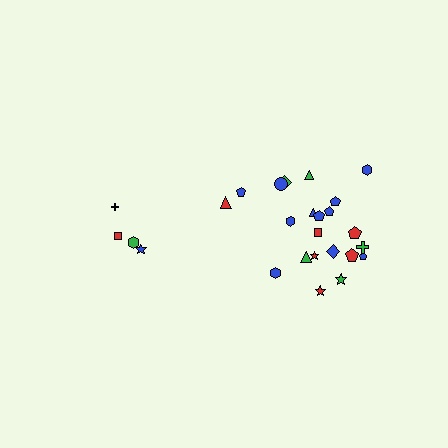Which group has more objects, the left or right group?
The right group.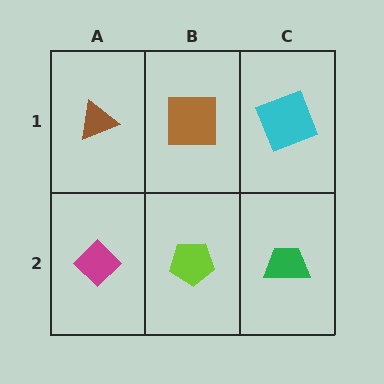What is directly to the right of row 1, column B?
A cyan square.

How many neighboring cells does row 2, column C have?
2.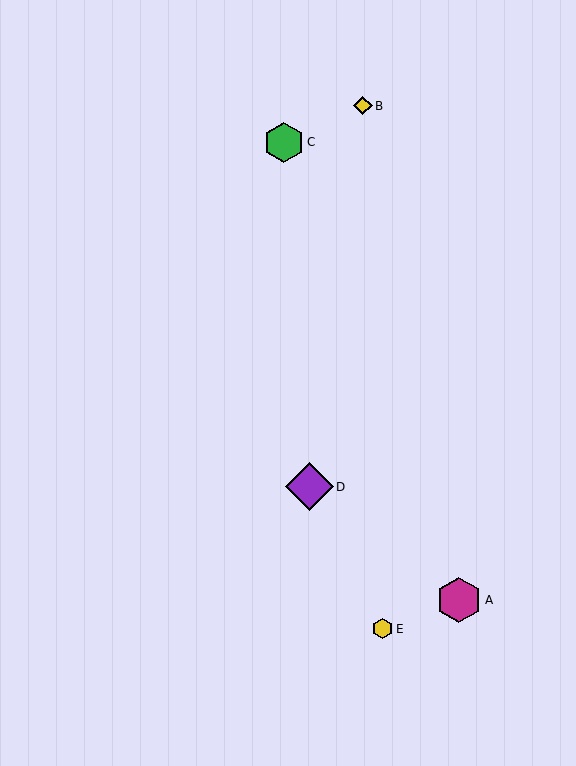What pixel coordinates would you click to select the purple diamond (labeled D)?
Click at (309, 487) to select the purple diamond D.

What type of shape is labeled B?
Shape B is a yellow diamond.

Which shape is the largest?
The purple diamond (labeled D) is the largest.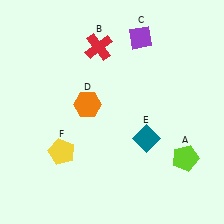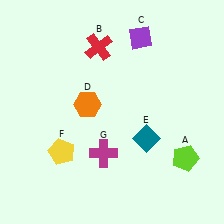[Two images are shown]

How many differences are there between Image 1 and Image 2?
There is 1 difference between the two images.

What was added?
A magenta cross (G) was added in Image 2.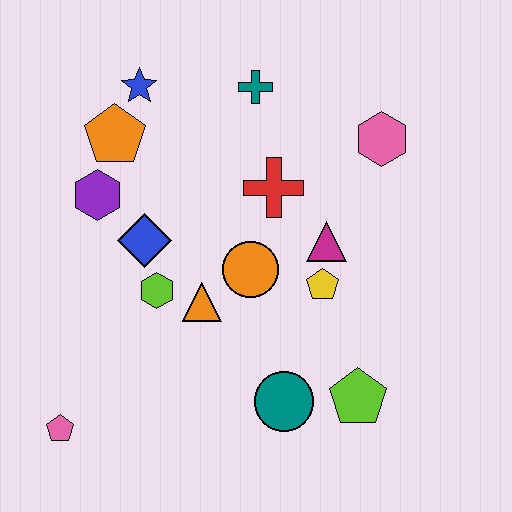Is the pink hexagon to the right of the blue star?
Yes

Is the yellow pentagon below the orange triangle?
No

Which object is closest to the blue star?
The orange pentagon is closest to the blue star.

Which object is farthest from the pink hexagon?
The pink pentagon is farthest from the pink hexagon.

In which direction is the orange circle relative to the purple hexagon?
The orange circle is to the right of the purple hexagon.